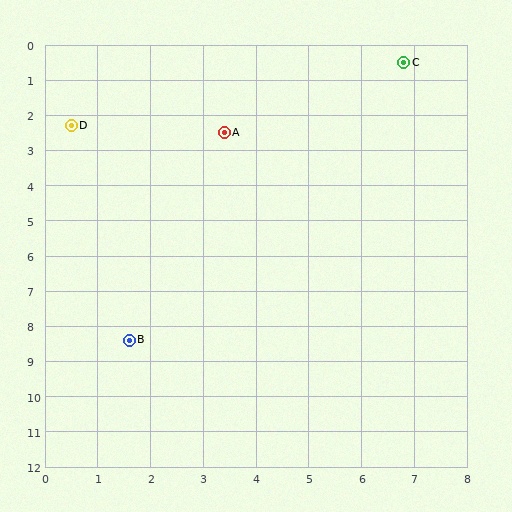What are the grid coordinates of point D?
Point D is at approximately (0.5, 2.3).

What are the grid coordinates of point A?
Point A is at approximately (3.4, 2.5).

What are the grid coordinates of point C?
Point C is at approximately (6.8, 0.5).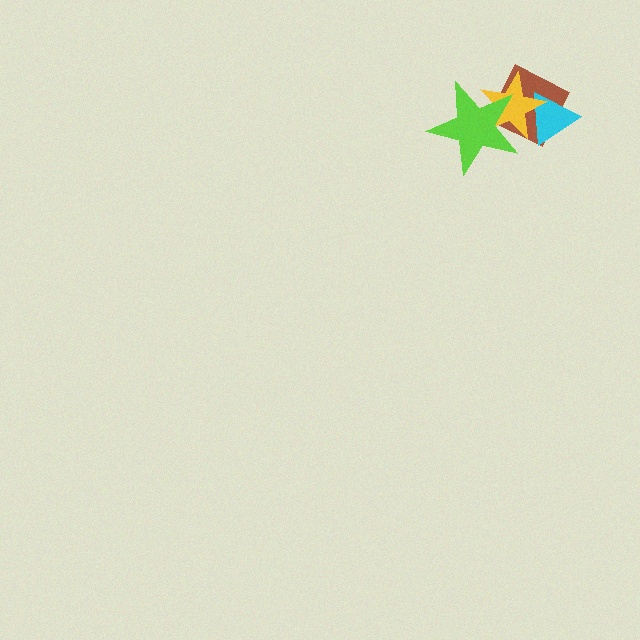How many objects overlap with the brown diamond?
3 objects overlap with the brown diamond.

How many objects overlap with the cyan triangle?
2 objects overlap with the cyan triangle.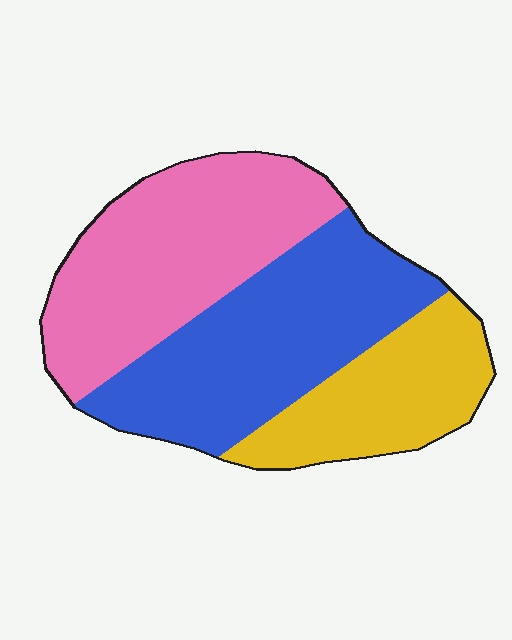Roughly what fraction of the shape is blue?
Blue covers around 40% of the shape.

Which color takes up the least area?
Yellow, at roughly 25%.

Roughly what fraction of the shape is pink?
Pink covers 38% of the shape.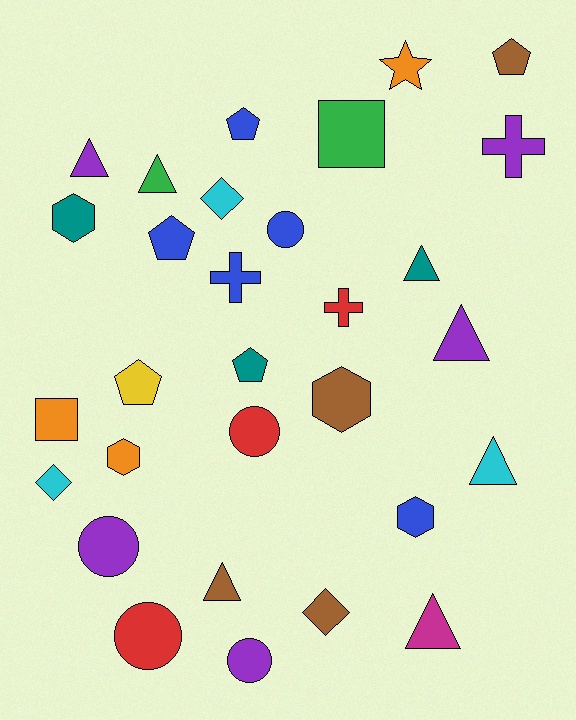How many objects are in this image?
There are 30 objects.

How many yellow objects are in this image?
There is 1 yellow object.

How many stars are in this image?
There is 1 star.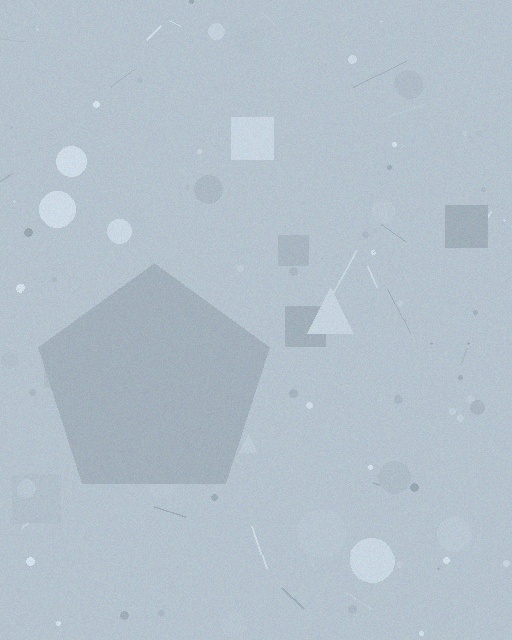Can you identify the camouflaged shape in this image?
The camouflaged shape is a pentagon.